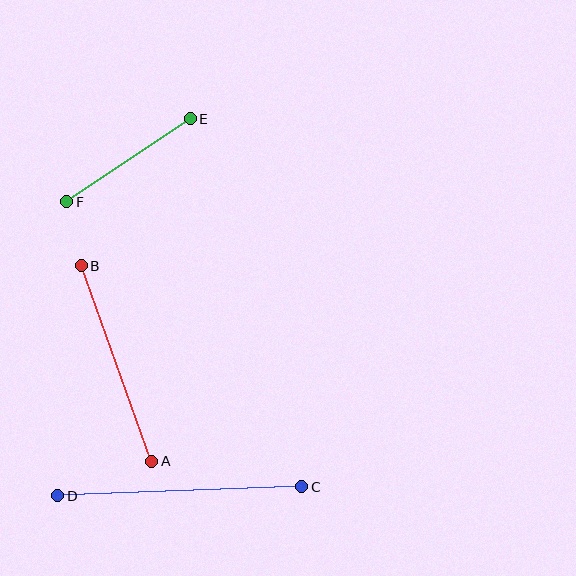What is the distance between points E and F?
The distance is approximately 149 pixels.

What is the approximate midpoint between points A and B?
The midpoint is at approximately (117, 364) pixels.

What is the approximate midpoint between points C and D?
The midpoint is at approximately (180, 491) pixels.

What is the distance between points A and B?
The distance is approximately 208 pixels.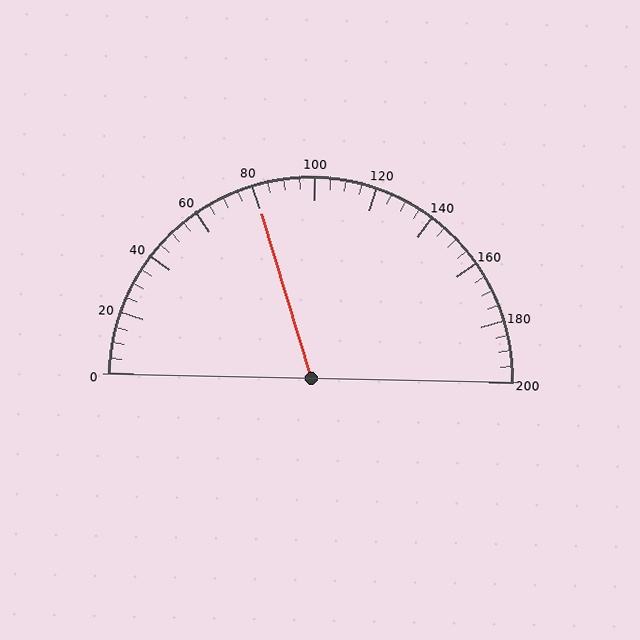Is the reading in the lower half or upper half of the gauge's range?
The reading is in the lower half of the range (0 to 200).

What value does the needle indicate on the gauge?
The needle indicates approximately 80.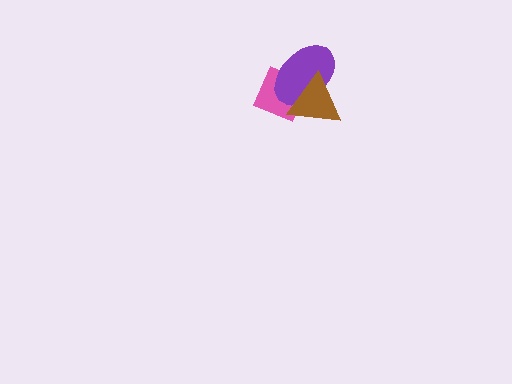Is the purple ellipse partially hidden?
Yes, it is partially covered by another shape.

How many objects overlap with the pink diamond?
2 objects overlap with the pink diamond.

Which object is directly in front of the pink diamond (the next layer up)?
The purple ellipse is directly in front of the pink diamond.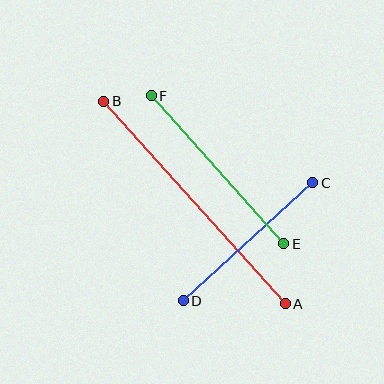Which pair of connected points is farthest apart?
Points A and B are farthest apart.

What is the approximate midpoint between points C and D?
The midpoint is at approximately (248, 242) pixels.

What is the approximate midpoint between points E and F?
The midpoint is at approximately (218, 170) pixels.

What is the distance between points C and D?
The distance is approximately 175 pixels.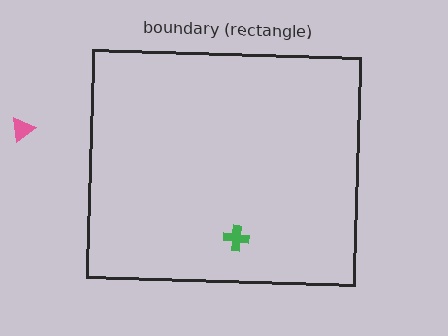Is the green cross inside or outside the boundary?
Inside.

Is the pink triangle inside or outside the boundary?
Outside.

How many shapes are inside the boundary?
1 inside, 1 outside.